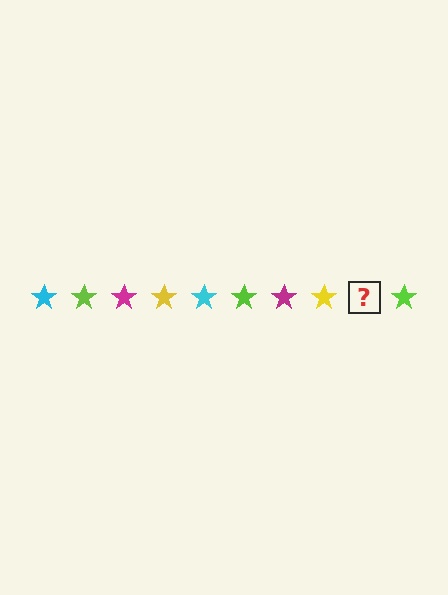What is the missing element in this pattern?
The missing element is a cyan star.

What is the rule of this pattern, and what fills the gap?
The rule is that the pattern cycles through cyan, lime, magenta, yellow stars. The gap should be filled with a cyan star.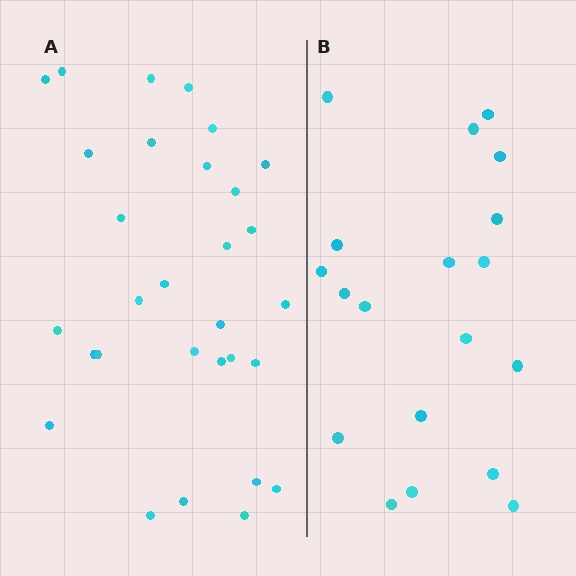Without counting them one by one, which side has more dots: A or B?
Region A (the left region) has more dots.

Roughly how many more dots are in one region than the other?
Region A has roughly 12 or so more dots than region B.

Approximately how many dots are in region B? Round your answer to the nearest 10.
About 20 dots. (The exact count is 19, which rounds to 20.)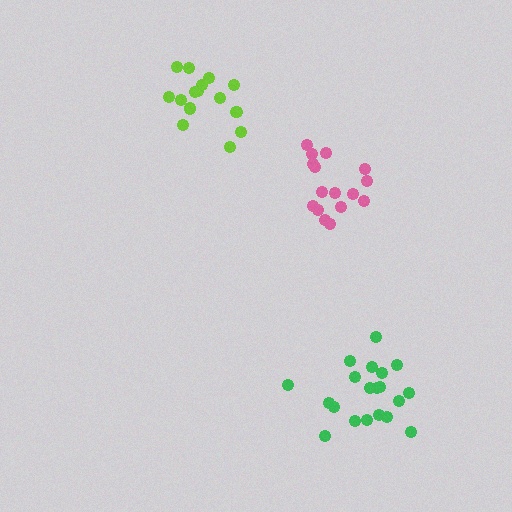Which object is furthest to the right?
The green cluster is rightmost.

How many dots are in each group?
Group 1: 15 dots, Group 2: 20 dots, Group 3: 16 dots (51 total).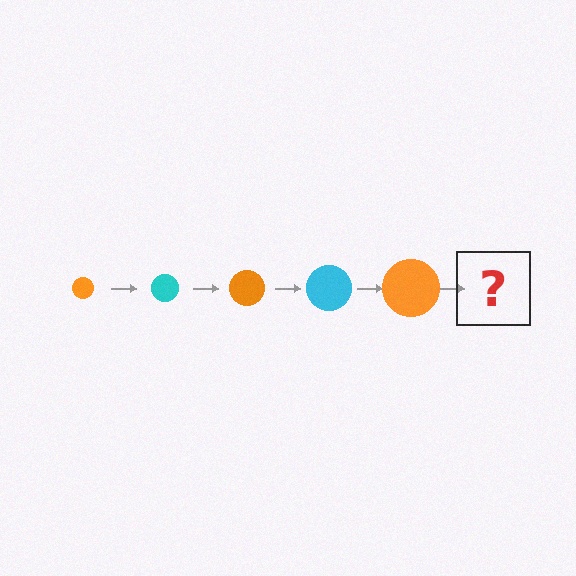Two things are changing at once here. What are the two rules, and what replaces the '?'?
The two rules are that the circle grows larger each step and the color cycles through orange and cyan. The '?' should be a cyan circle, larger than the previous one.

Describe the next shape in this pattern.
It should be a cyan circle, larger than the previous one.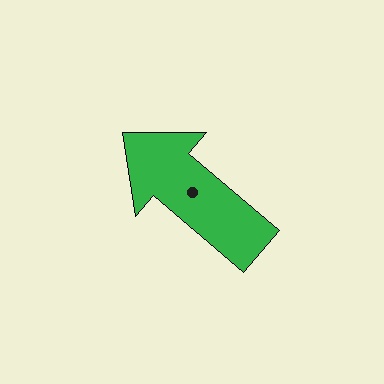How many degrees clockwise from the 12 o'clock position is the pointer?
Approximately 310 degrees.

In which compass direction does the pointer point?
Northwest.